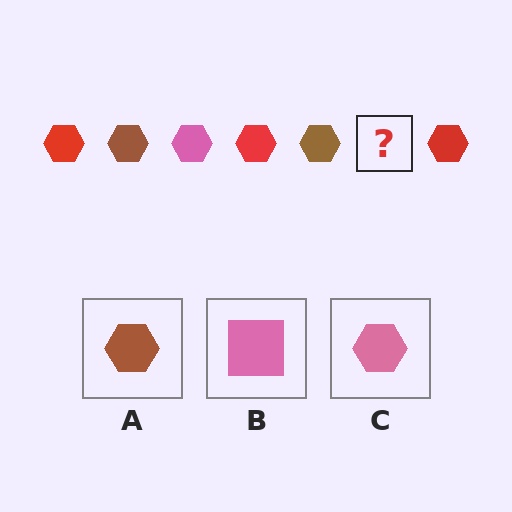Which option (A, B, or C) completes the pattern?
C.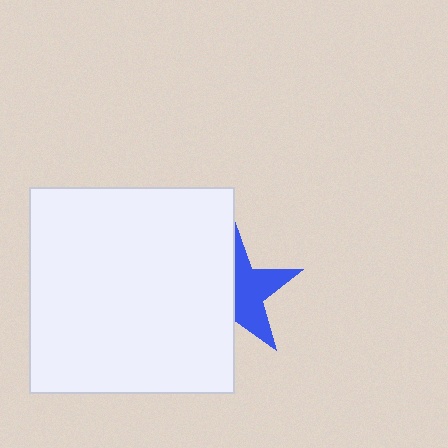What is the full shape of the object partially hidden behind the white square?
The partially hidden object is a blue star.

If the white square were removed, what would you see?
You would see the complete blue star.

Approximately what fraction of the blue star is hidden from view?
Roughly 51% of the blue star is hidden behind the white square.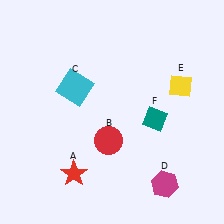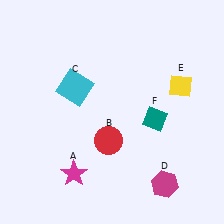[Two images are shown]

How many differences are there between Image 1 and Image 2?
There is 1 difference between the two images.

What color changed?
The star (A) changed from red in Image 1 to magenta in Image 2.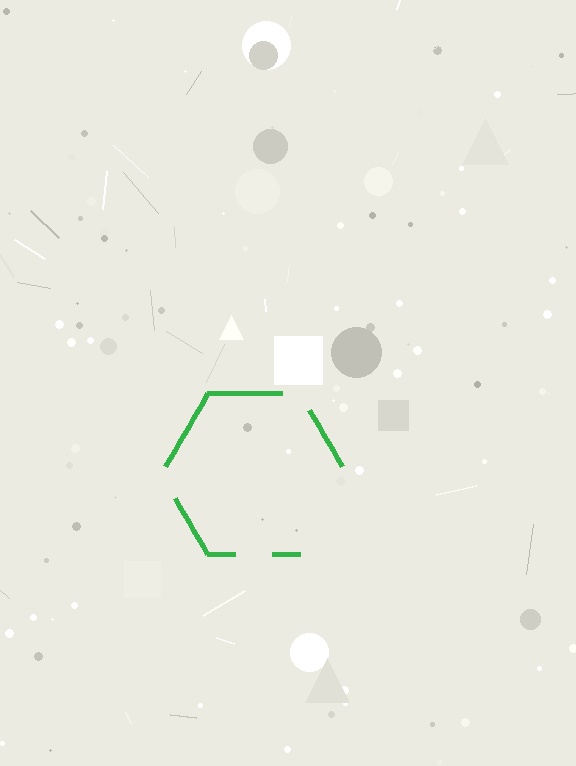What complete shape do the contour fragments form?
The contour fragments form a hexagon.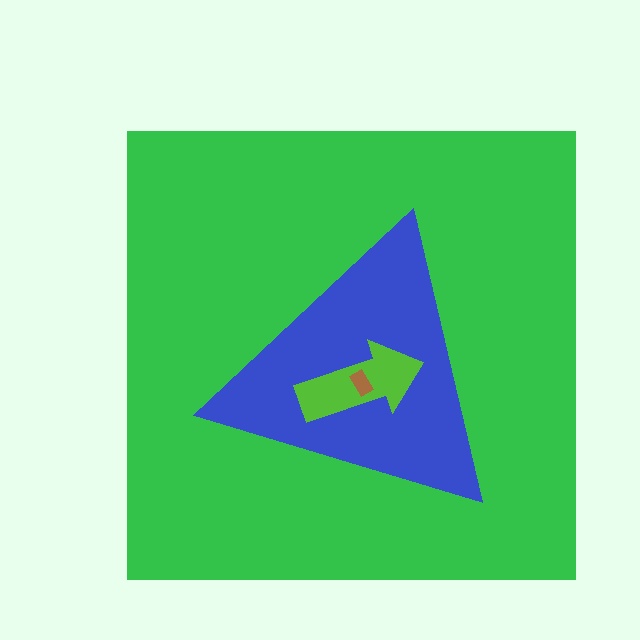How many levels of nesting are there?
4.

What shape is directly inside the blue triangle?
The lime arrow.